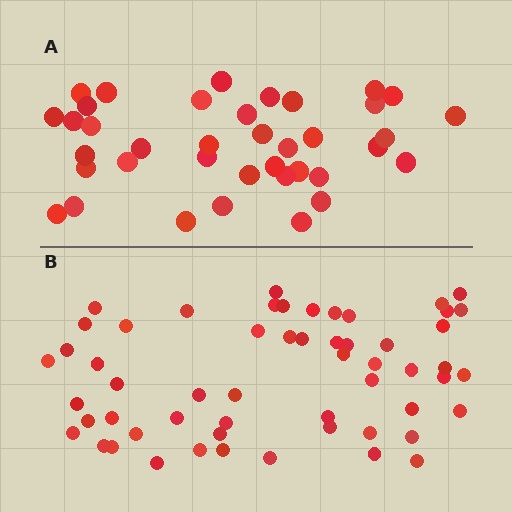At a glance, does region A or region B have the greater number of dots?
Region B (the bottom region) has more dots.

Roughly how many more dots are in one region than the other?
Region B has approximately 20 more dots than region A.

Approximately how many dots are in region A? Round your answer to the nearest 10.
About 40 dots. (The exact count is 38, which rounds to 40.)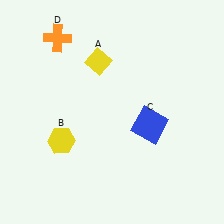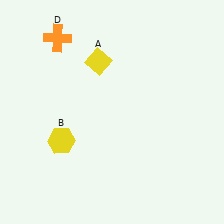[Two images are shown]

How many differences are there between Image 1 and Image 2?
There is 1 difference between the two images.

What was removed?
The blue square (C) was removed in Image 2.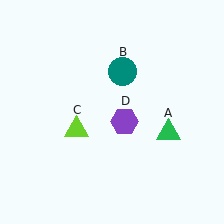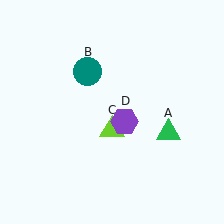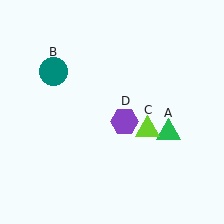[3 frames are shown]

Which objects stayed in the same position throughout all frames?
Green triangle (object A) and purple hexagon (object D) remained stationary.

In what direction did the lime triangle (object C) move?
The lime triangle (object C) moved right.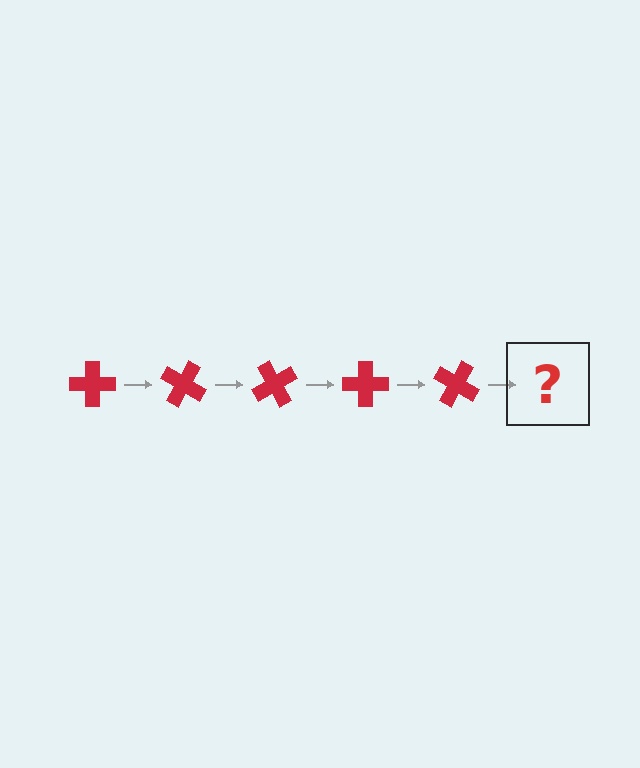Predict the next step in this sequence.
The next step is a red cross rotated 150 degrees.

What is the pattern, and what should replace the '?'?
The pattern is that the cross rotates 30 degrees each step. The '?' should be a red cross rotated 150 degrees.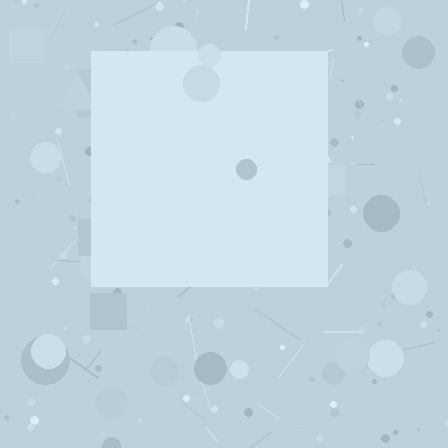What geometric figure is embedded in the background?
A square is embedded in the background.